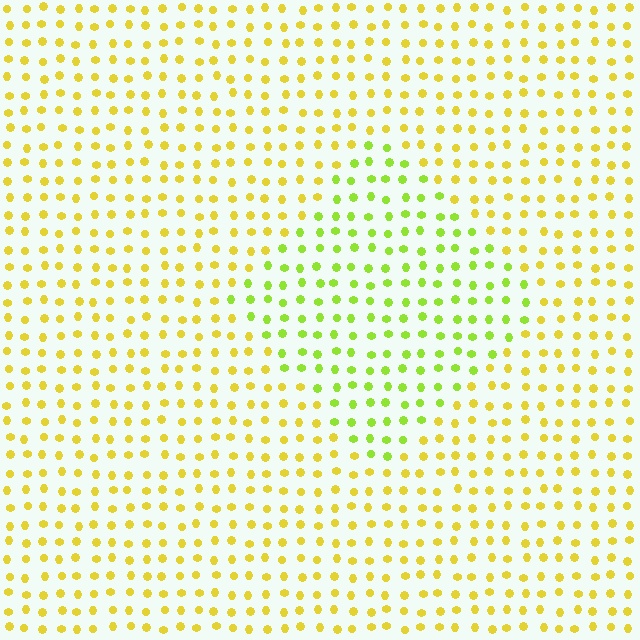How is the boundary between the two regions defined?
The boundary is defined purely by a slight shift in hue (about 34 degrees). Spacing, size, and orientation are identical on both sides.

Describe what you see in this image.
The image is filled with small yellow elements in a uniform arrangement. A diamond-shaped region is visible where the elements are tinted to a slightly different hue, forming a subtle color boundary.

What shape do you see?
I see a diamond.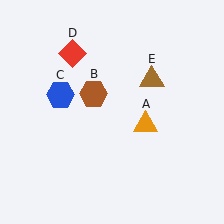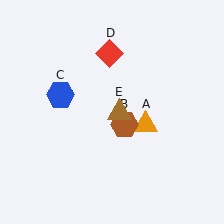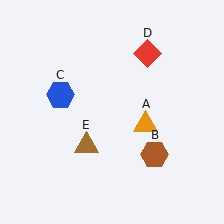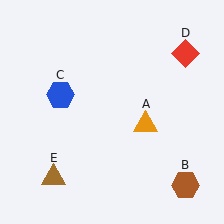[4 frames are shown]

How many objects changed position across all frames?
3 objects changed position: brown hexagon (object B), red diamond (object D), brown triangle (object E).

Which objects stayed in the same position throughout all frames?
Orange triangle (object A) and blue hexagon (object C) remained stationary.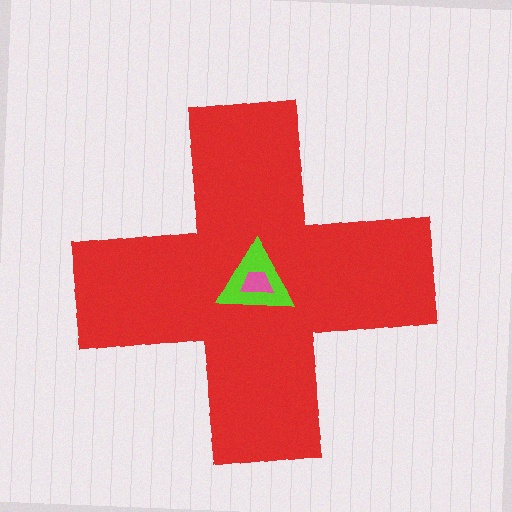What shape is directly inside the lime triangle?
The pink trapezoid.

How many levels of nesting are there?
3.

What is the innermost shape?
The pink trapezoid.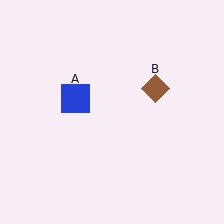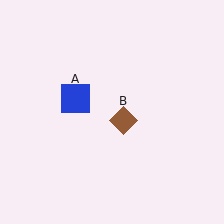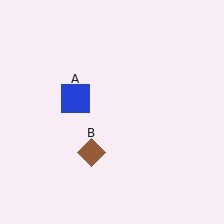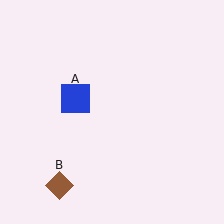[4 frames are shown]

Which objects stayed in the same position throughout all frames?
Blue square (object A) remained stationary.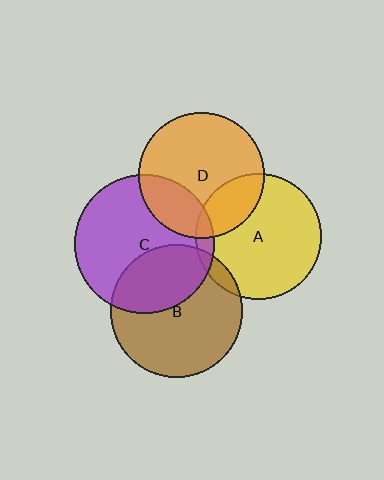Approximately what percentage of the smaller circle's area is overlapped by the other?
Approximately 35%.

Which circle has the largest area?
Circle C (purple).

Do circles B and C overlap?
Yes.